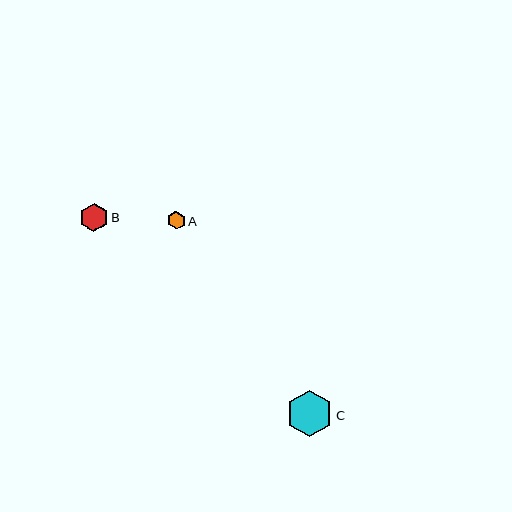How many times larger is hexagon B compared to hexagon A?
Hexagon B is approximately 1.6 times the size of hexagon A.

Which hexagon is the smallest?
Hexagon A is the smallest with a size of approximately 18 pixels.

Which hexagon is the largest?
Hexagon C is the largest with a size of approximately 47 pixels.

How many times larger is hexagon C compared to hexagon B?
Hexagon C is approximately 1.6 times the size of hexagon B.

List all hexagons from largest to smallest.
From largest to smallest: C, B, A.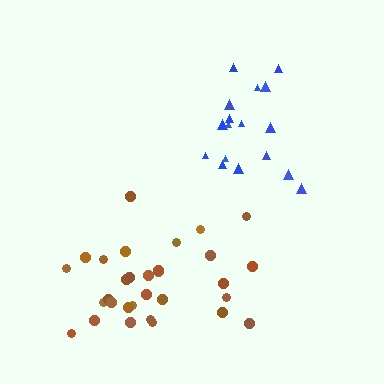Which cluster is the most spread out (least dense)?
Brown.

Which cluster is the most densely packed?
Blue.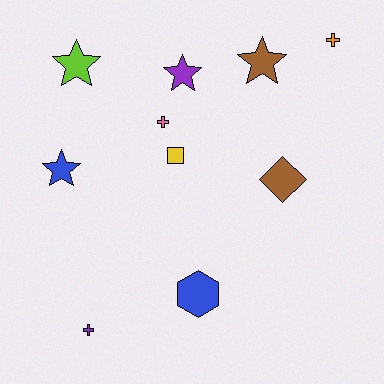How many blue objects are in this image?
There are 2 blue objects.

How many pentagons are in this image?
There are no pentagons.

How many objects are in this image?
There are 10 objects.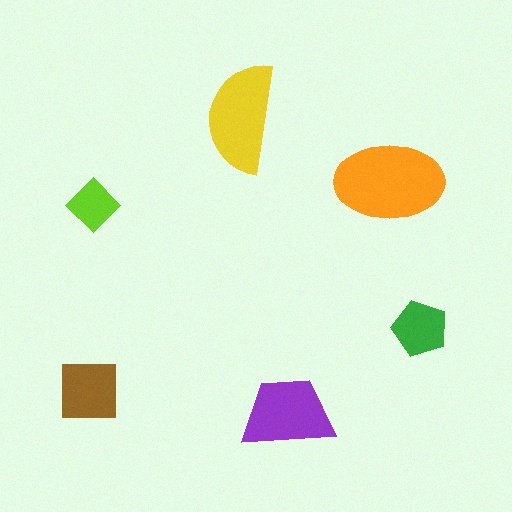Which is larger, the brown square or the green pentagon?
The brown square.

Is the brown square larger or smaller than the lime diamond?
Larger.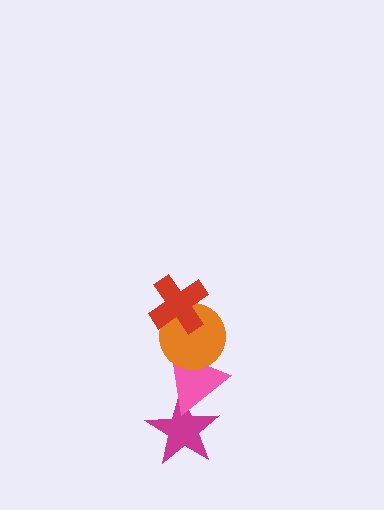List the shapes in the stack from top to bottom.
From top to bottom: the red cross, the orange circle, the pink triangle, the magenta star.